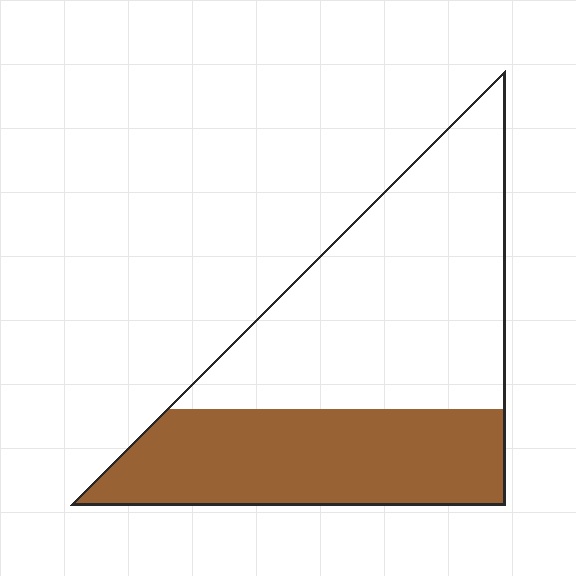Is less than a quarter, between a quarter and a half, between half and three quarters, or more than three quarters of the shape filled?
Between a quarter and a half.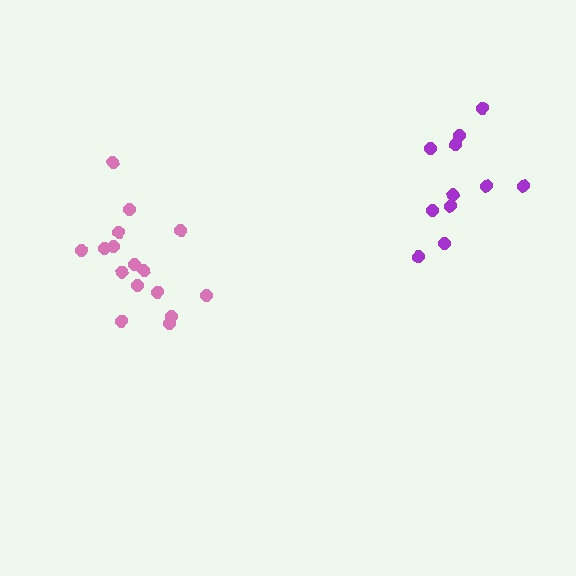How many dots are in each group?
Group 1: 16 dots, Group 2: 11 dots (27 total).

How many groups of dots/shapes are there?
There are 2 groups.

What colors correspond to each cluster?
The clusters are colored: pink, purple.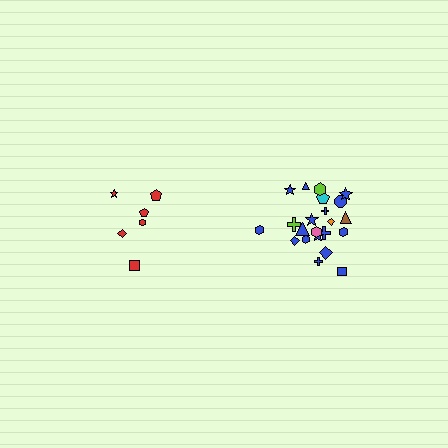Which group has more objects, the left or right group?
The right group.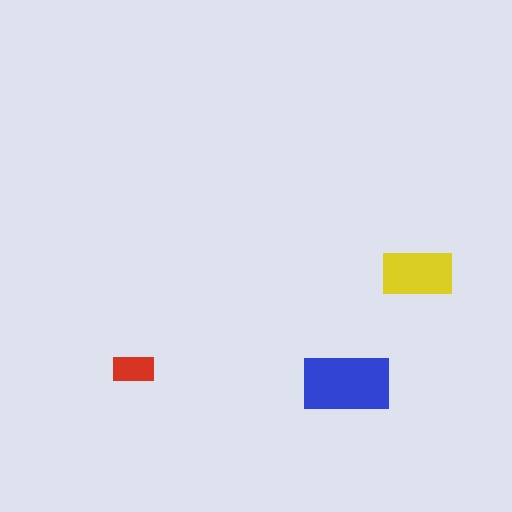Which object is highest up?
The yellow rectangle is topmost.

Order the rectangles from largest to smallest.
the blue one, the yellow one, the red one.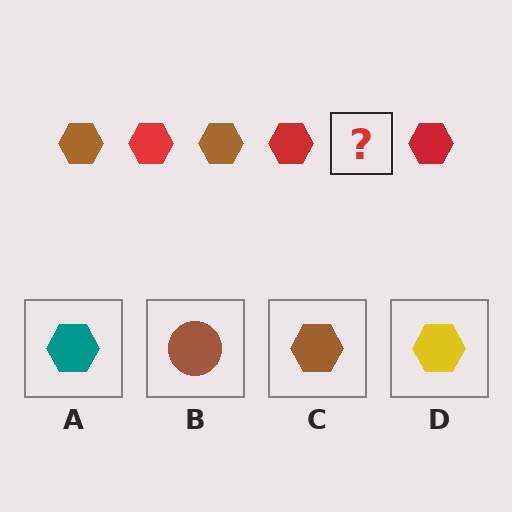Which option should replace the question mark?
Option C.